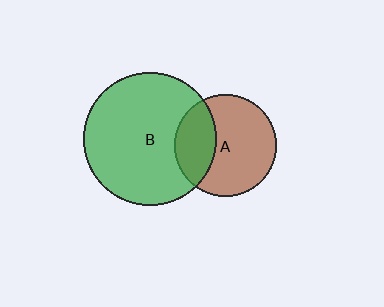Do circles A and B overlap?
Yes.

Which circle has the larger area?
Circle B (green).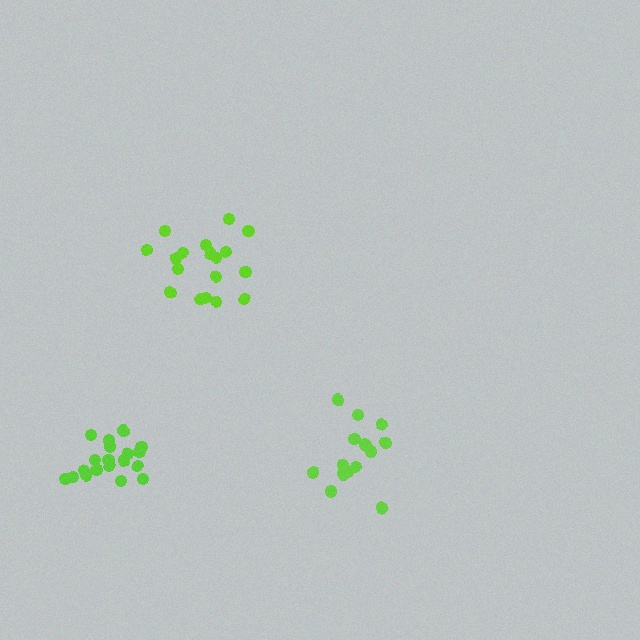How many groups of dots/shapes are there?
There are 3 groups.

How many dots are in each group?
Group 1: 19 dots, Group 2: 18 dots, Group 3: 15 dots (52 total).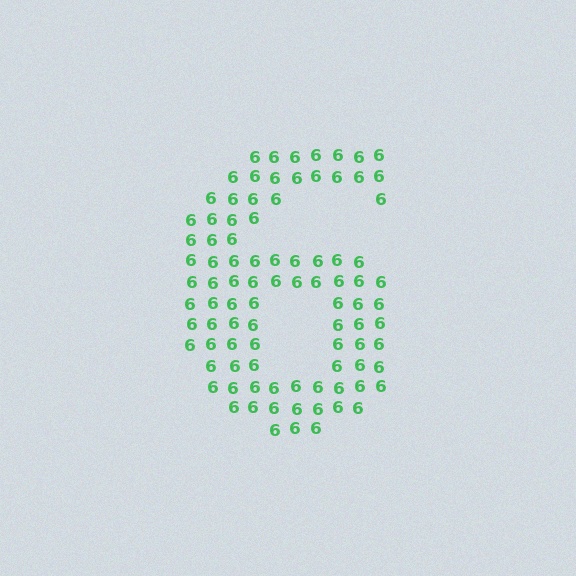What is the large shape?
The large shape is the digit 6.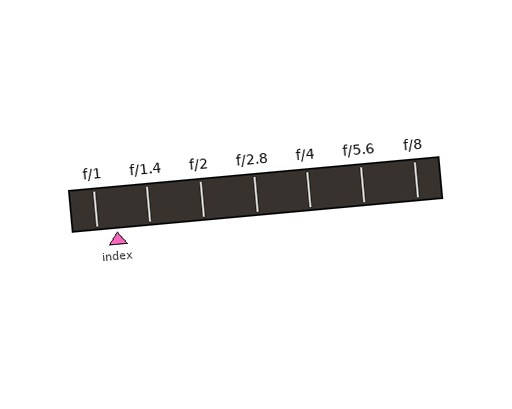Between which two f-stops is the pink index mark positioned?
The index mark is between f/1 and f/1.4.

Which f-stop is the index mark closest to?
The index mark is closest to f/1.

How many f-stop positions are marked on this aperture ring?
There are 7 f-stop positions marked.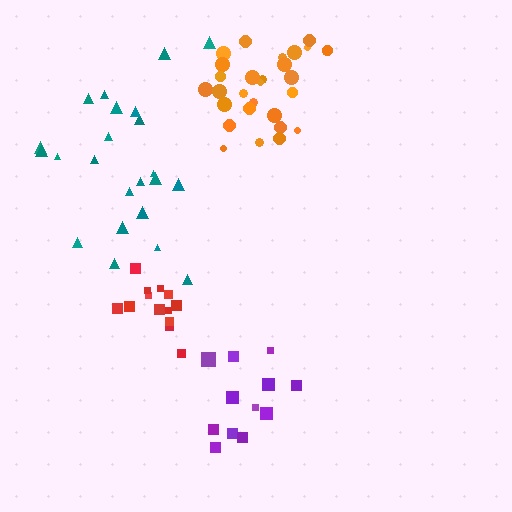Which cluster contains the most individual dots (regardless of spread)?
Orange (29).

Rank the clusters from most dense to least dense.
red, orange, purple, teal.